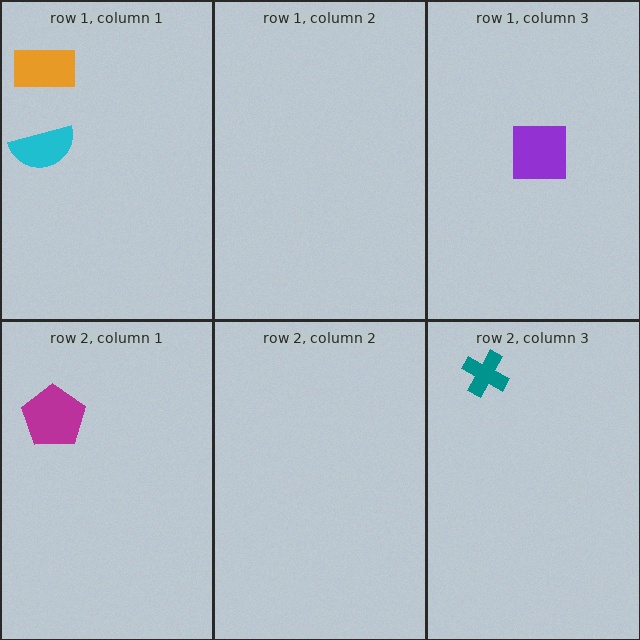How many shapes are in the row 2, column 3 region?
1.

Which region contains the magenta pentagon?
The row 2, column 1 region.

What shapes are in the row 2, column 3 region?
The teal cross.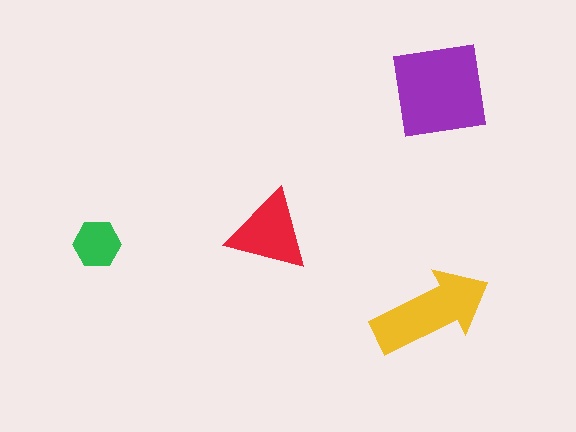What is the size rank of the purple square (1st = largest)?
1st.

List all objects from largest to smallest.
The purple square, the yellow arrow, the red triangle, the green hexagon.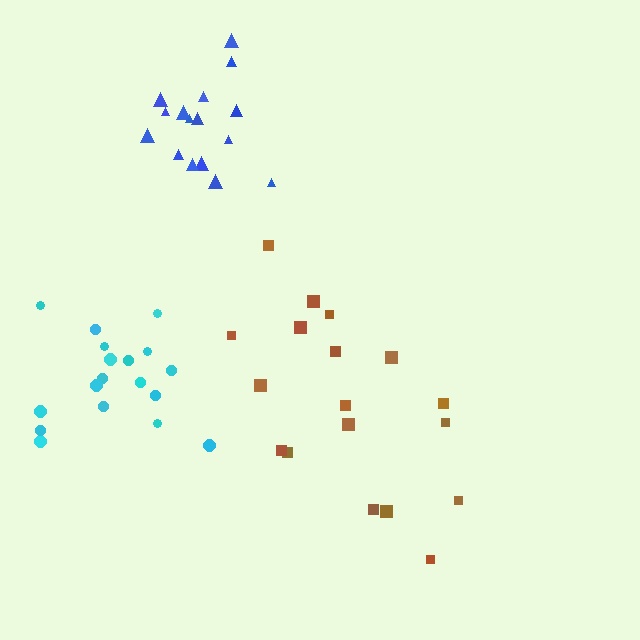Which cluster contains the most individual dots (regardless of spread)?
Brown (18).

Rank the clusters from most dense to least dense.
blue, cyan, brown.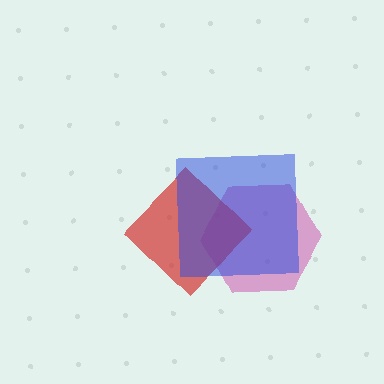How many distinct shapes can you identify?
There are 3 distinct shapes: a magenta hexagon, a red diamond, a blue square.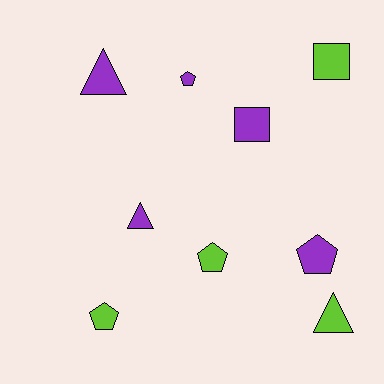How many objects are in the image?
There are 9 objects.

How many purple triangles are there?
There are 2 purple triangles.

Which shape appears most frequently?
Pentagon, with 4 objects.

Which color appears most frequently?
Purple, with 5 objects.